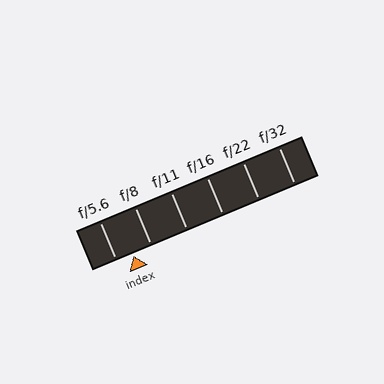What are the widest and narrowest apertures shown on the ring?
The widest aperture shown is f/5.6 and the narrowest is f/32.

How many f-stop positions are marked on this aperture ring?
There are 6 f-stop positions marked.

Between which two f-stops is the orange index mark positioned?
The index mark is between f/5.6 and f/8.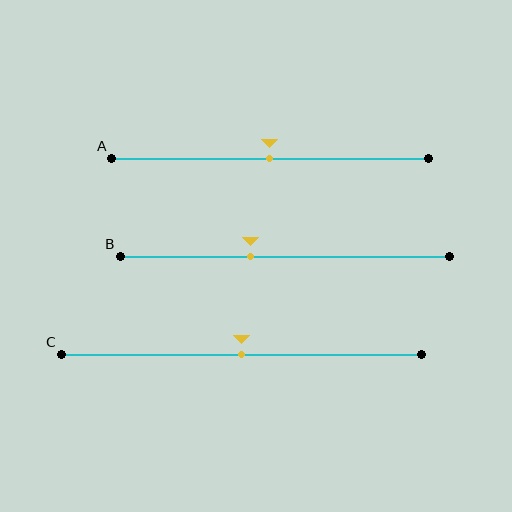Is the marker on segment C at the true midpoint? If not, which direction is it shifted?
Yes, the marker on segment C is at the true midpoint.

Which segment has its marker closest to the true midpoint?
Segment A has its marker closest to the true midpoint.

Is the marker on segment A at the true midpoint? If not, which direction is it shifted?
Yes, the marker on segment A is at the true midpoint.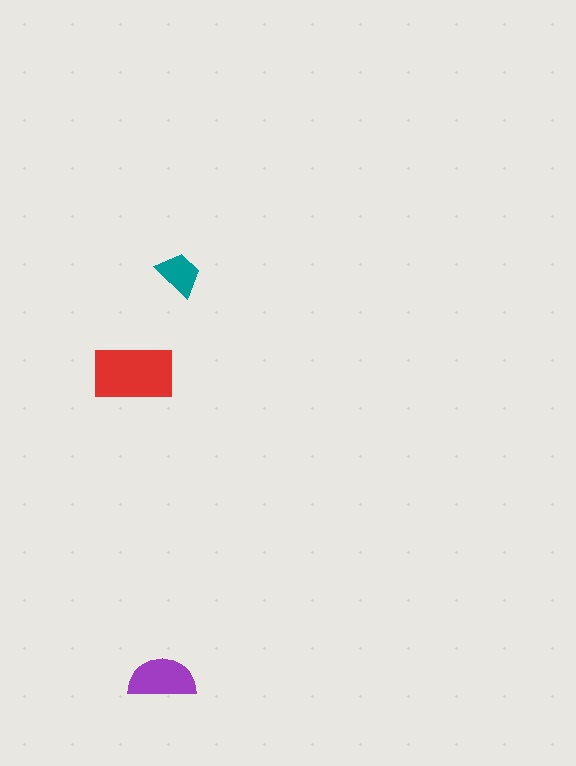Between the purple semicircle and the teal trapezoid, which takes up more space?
The purple semicircle.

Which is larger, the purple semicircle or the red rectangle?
The red rectangle.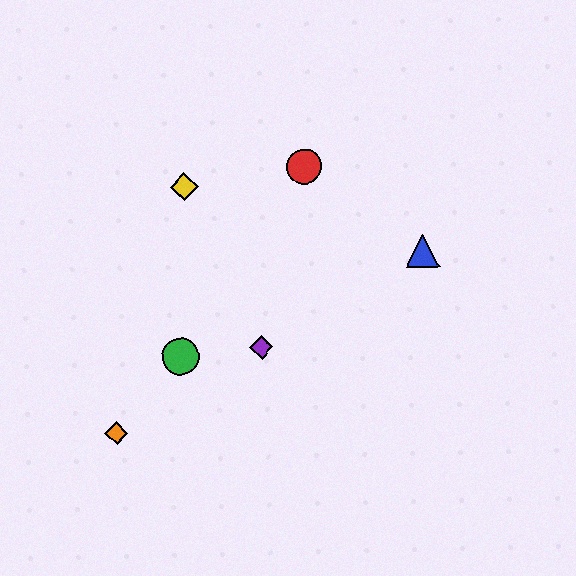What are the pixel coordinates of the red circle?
The red circle is at (304, 166).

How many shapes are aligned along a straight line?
3 shapes (the blue triangle, the purple diamond, the orange diamond) are aligned along a straight line.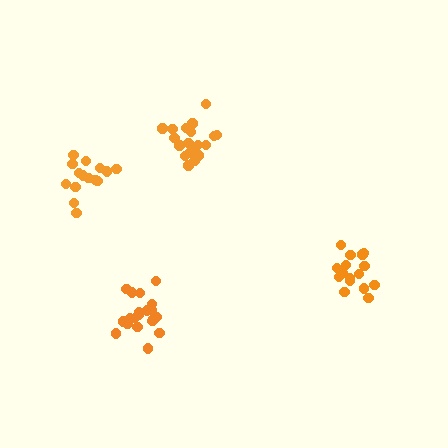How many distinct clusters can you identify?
There are 4 distinct clusters.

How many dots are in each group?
Group 1: 16 dots, Group 2: 15 dots, Group 3: 20 dots, Group 4: 19 dots (70 total).